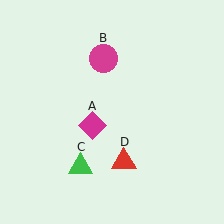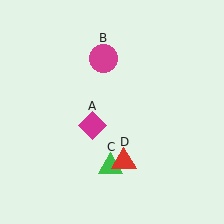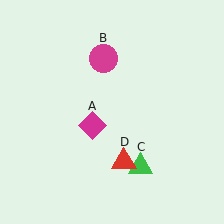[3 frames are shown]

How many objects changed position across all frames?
1 object changed position: green triangle (object C).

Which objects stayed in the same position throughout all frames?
Magenta diamond (object A) and magenta circle (object B) and red triangle (object D) remained stationary.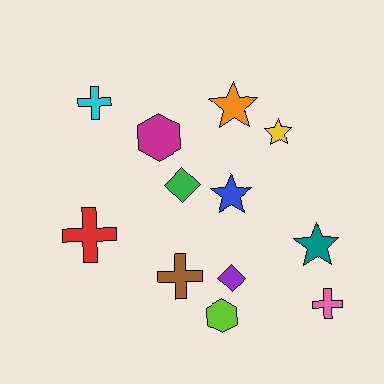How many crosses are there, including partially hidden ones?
There are 4 crosses.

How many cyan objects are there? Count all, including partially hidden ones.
There is 1 cyan object.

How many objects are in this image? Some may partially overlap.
There are 12 objects.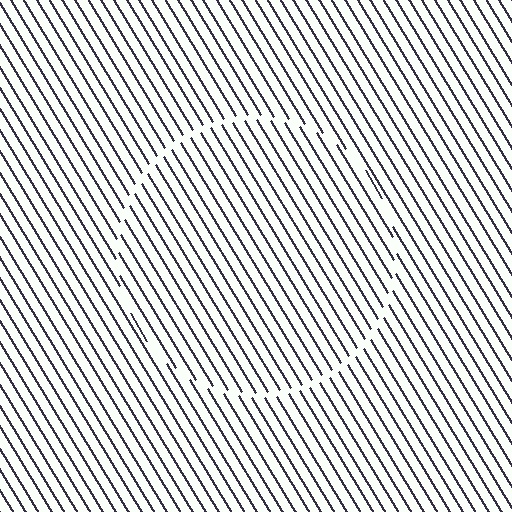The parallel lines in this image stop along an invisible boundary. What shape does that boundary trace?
An illusory circle. The interior of the shape contains the same grating, shifted by half a period — the contour is defined by the phase discontinuity where line-ends from the inner and outer gratings abut.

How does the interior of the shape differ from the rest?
The interior of the shape contains the same grating, shifted by half a period — the contour is defined by the phase discontinuity where line-ends from the inner and outer gratings abut.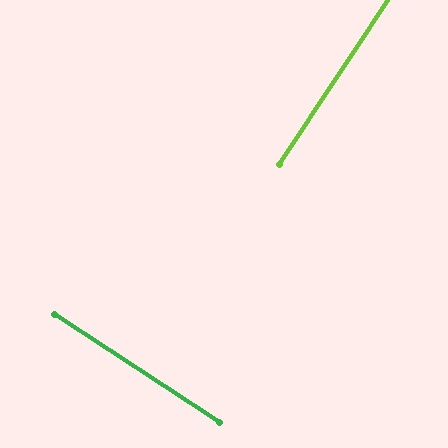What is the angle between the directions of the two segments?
Approximately 90 degrees.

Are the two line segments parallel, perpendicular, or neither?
Perpendicular — they meet at approximately 90°.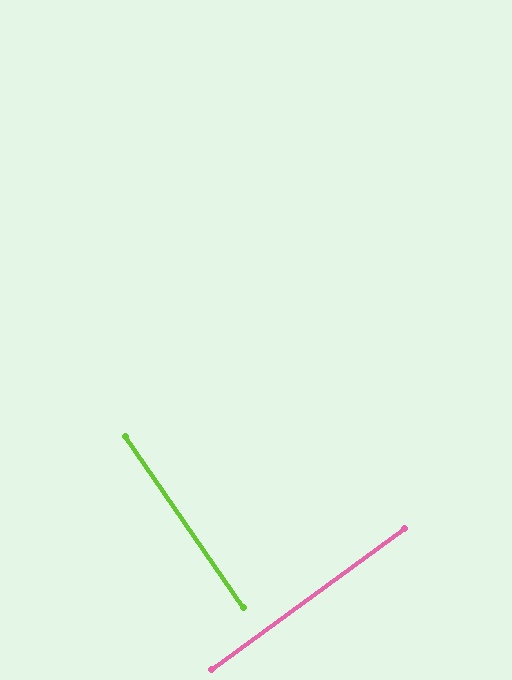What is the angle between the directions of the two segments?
Approximately 89 degrees.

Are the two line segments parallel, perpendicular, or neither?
Perpendicular — they meet at approximately 89°.